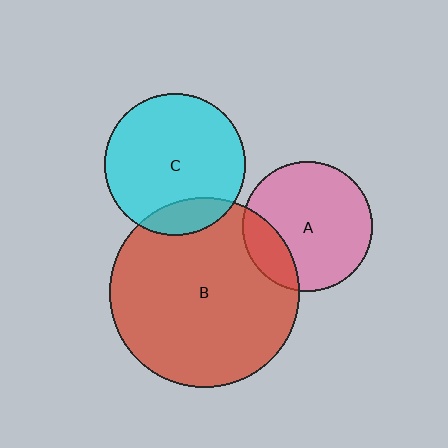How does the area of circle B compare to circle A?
Approximately 2.1 times.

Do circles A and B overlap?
Yes.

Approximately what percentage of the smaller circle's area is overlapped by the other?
Approximately 20%.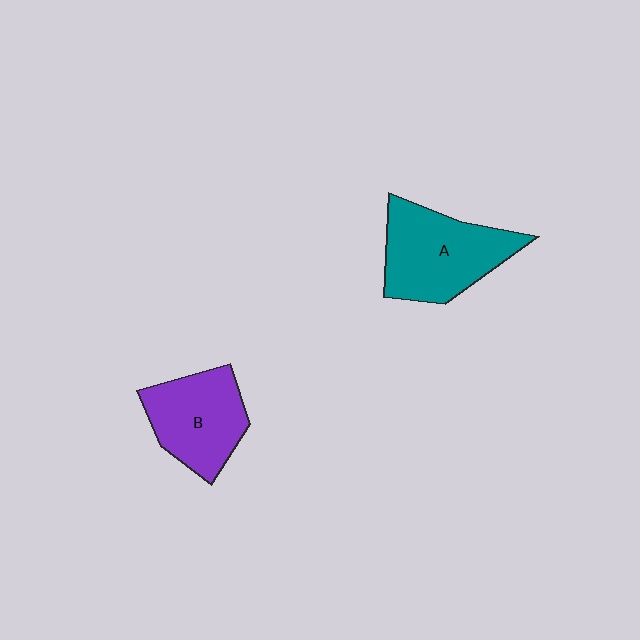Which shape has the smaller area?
Shape B (purple).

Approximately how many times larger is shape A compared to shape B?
Approximately 1.2 times.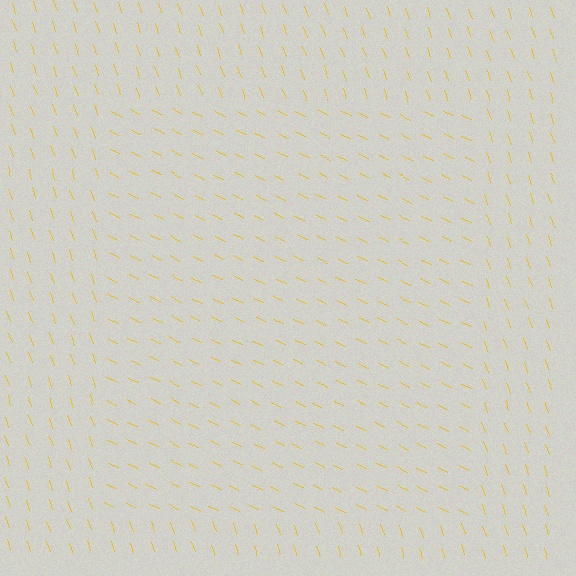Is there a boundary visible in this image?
Yes, there is a texture boundary formed by a change in line orientation.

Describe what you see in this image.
The image is filled with small yellow line segments. A rectangle region in the image has lines oriented differently from the surrounding lines, creating a visible texture boundary.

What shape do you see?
I see a rectangle.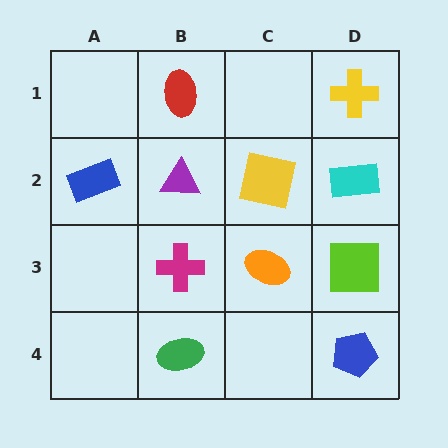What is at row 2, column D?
A cyan rectangle.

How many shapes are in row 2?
4 shapes.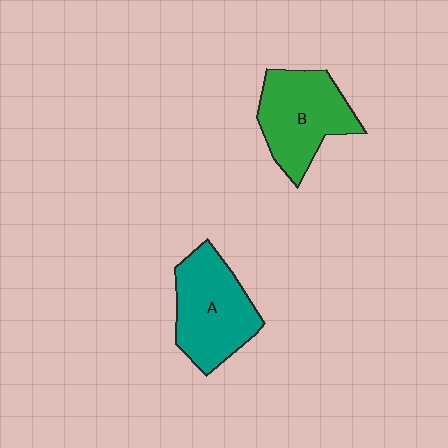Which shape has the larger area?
Shape A (teal).